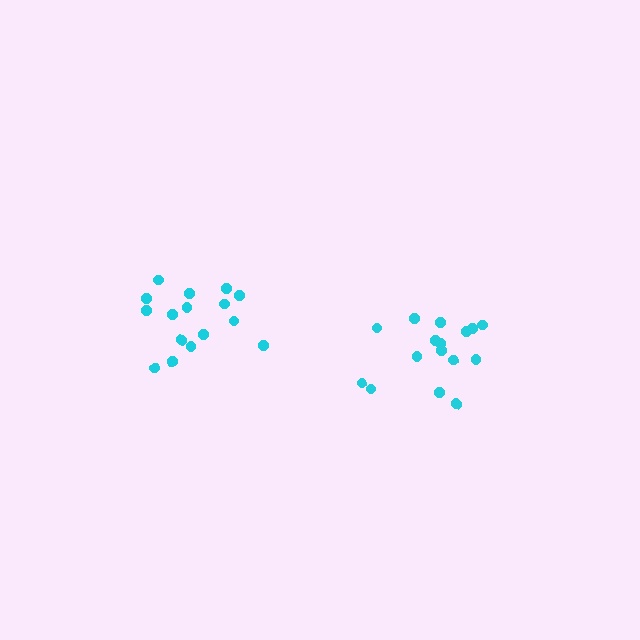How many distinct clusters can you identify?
There are 2 distinct clusters.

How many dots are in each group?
Group 1: 16 dots, Group 2: 16 dots (32 total).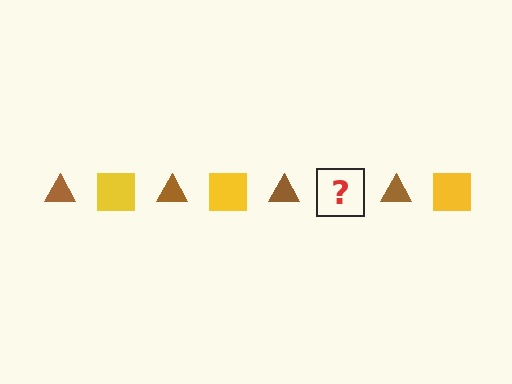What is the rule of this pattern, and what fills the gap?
The rule is that the pattern alternates between brown triangle and yellow square. The gap should be filled with a yellow square.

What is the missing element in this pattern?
The missing element is a yellow square.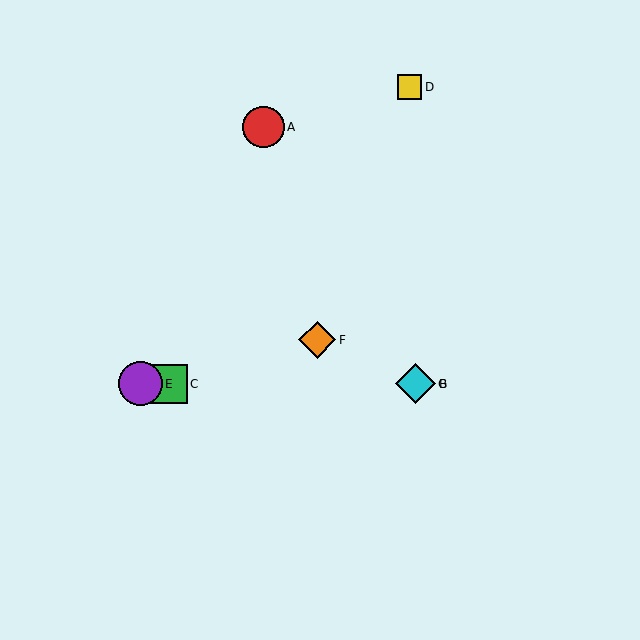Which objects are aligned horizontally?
Objects B, C, E, G are aligned horizontally.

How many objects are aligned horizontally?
4 objects (B, C, E, G) are aligned horizontally.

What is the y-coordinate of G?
Object G is at y≈384.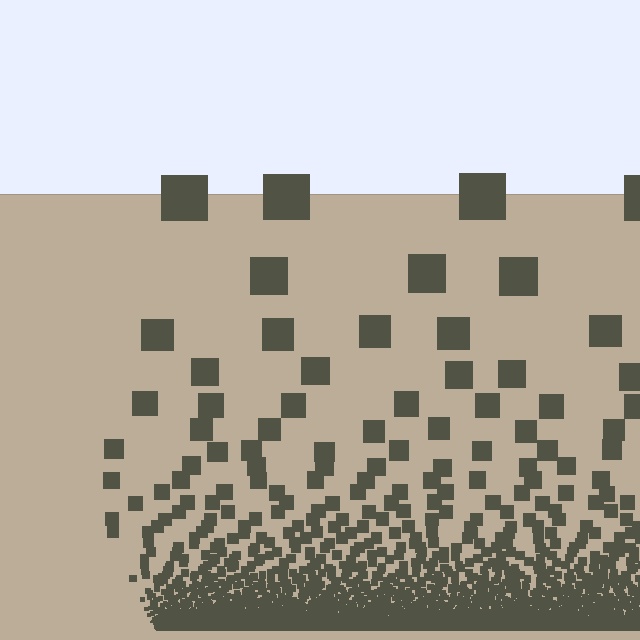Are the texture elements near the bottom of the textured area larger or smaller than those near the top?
Smaller. The gradient is inverted — elements near the bottom are smaller and denser.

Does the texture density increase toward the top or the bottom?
Density increases toward the bottom.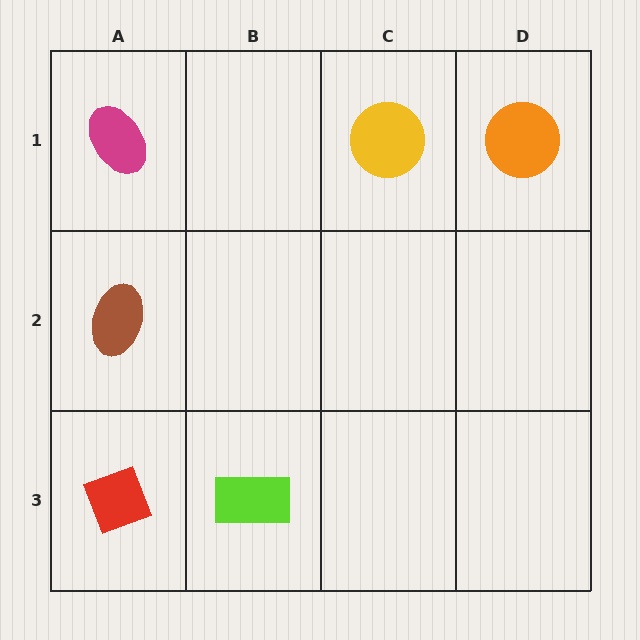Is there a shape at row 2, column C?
No, that cell is empty.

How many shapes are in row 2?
1 shape.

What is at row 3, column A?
A red diamond.